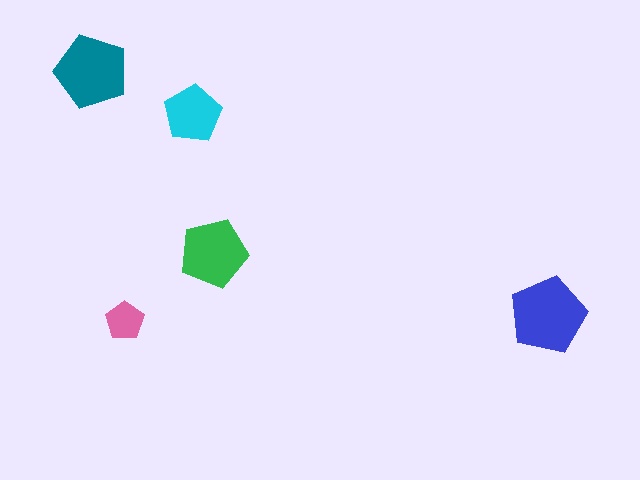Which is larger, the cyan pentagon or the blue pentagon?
The blue one.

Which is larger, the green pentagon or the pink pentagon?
The green one.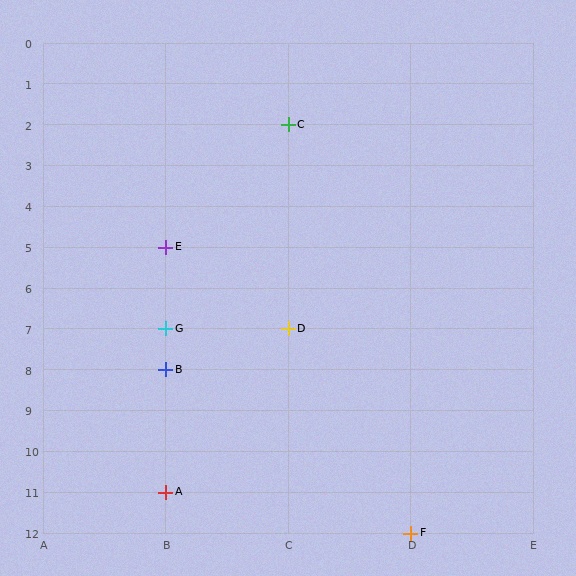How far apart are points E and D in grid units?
Points E and D are 1 column and 2 rows apart (about 2.2 grid units diagonally).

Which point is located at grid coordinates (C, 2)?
Point C is at (C, 2).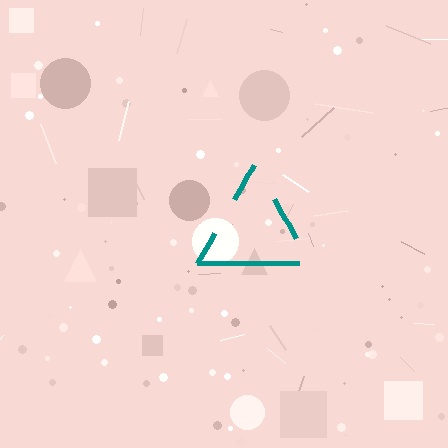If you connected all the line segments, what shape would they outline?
They would outline a triangle.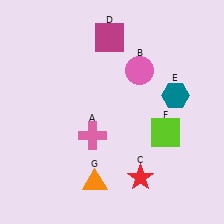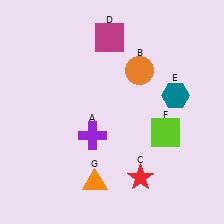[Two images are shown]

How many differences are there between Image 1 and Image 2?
There are 2 differences between the two images.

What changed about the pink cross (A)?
In Image 1, A is pink. In Image 2, it changed to purple.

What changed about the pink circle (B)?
In Image 1, B is pink. In Image 2, it changed to orange.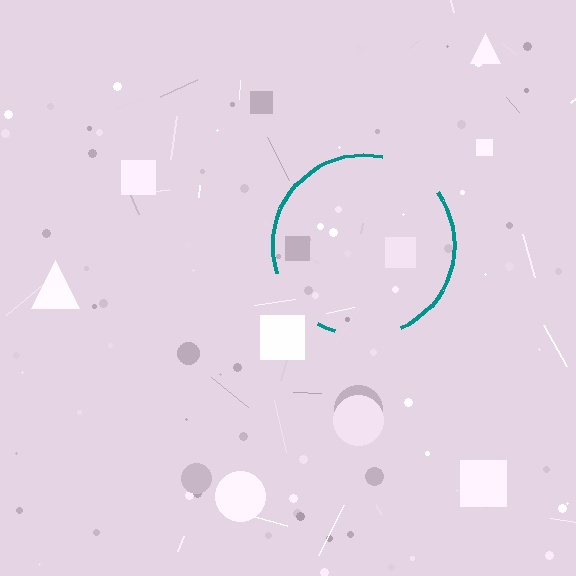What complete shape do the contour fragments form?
The contour fragments form a circle.